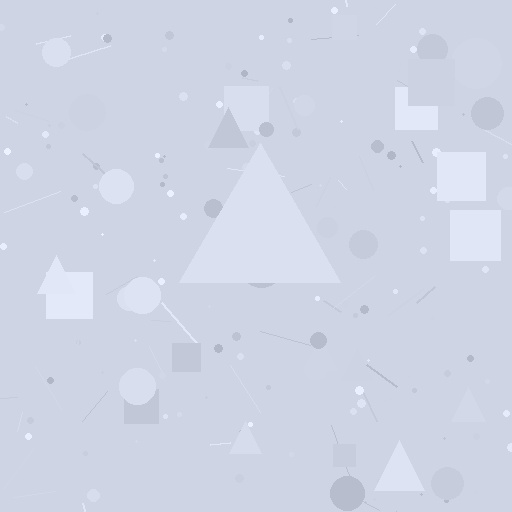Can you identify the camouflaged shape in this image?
The camouflaged shape is a triangle.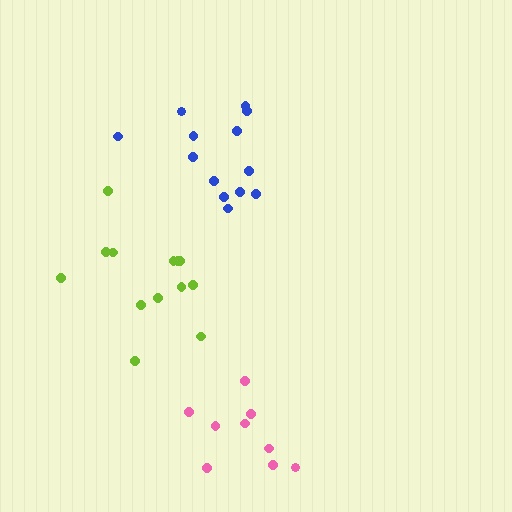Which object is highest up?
The blue cluster is topmost.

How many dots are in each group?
Group 1: 9 dots, Group 2: 13 dots, Group 3: 13 dots (35 total).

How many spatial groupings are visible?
There are 3 spatial groupings.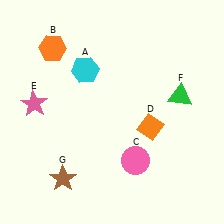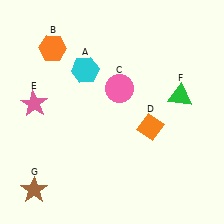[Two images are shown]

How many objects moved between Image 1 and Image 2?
2 objects moved between the two images.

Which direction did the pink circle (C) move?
The pink circle (C) moved up.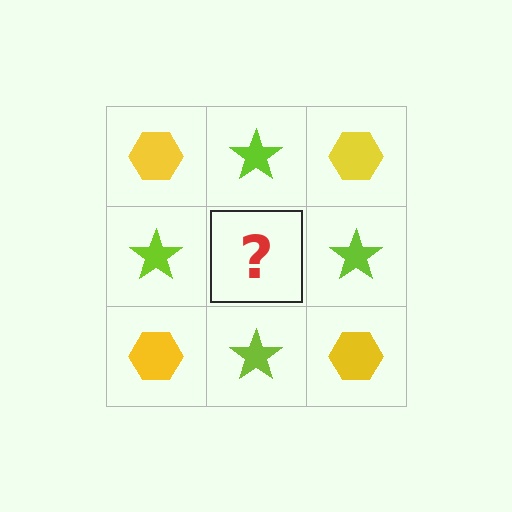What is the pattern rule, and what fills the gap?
The rule is that it alternates yellow hexagon and lime star in a checkerboard pattern. The gap should be filled with a yellow hexagon.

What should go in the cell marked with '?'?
The missing cell should contain a yellow hexagon.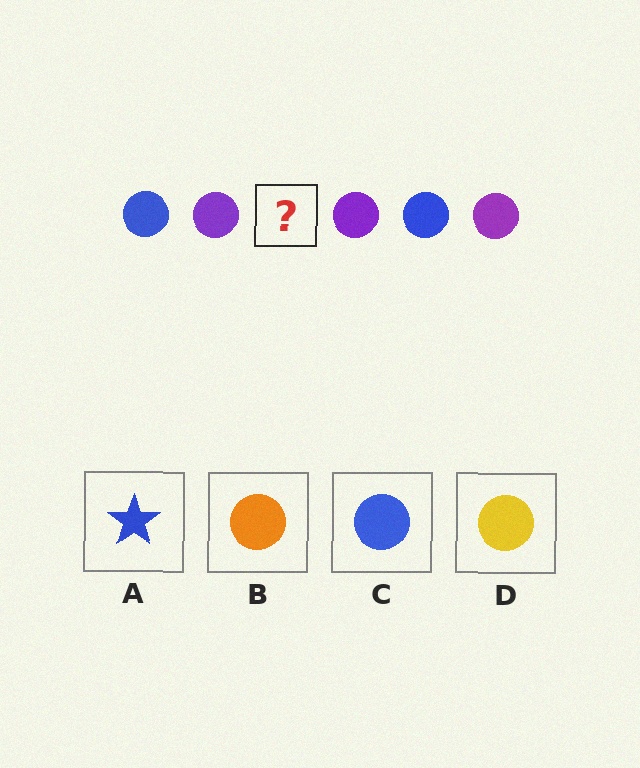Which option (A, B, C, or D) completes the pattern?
C.